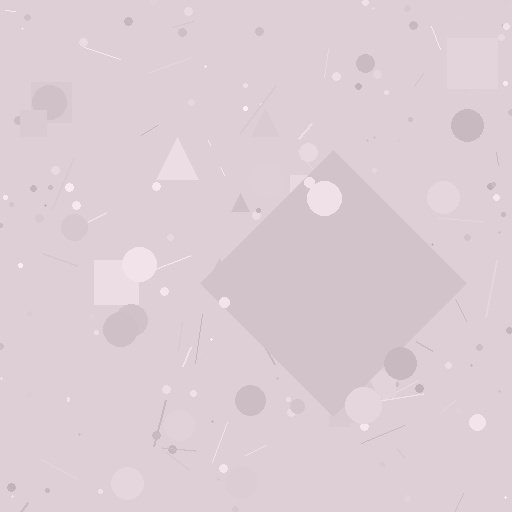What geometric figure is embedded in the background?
A diamond is embedded in the background.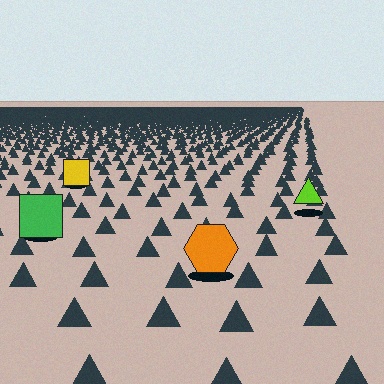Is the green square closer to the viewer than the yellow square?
Yes. The green square is closer — you can tell from the texture gradient: the ground texture is coarser near it.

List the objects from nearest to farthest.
From nearest to farthest: the orange hexagon, the green square, the lime triangle, the yellow square.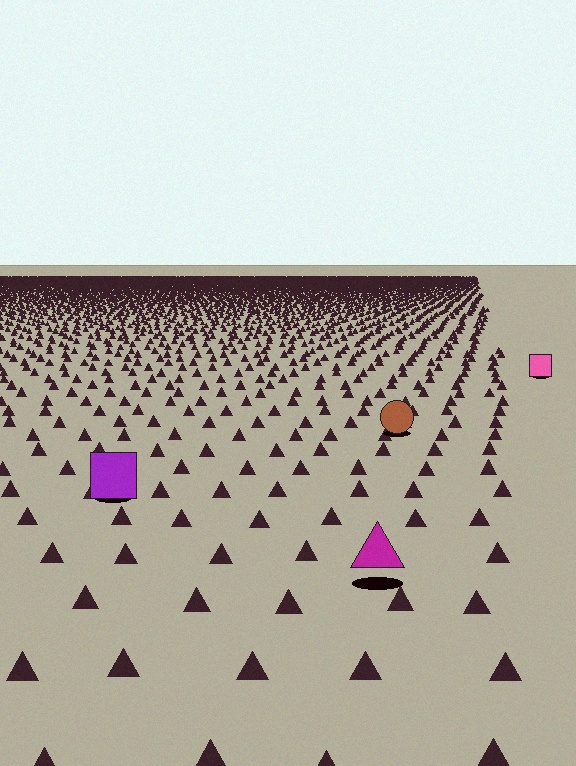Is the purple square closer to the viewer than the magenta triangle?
No. The magenta triangle is closer — you can tell from the texture gradient: the ground texture is coarser near it.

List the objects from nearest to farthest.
From nearest to farthest: the magenta triangle, the purple square, the brown circle, the pink square.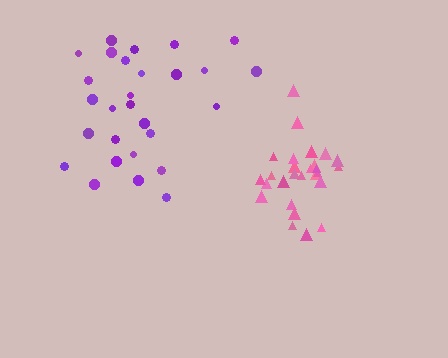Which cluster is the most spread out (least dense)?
Purple.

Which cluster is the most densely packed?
Pink.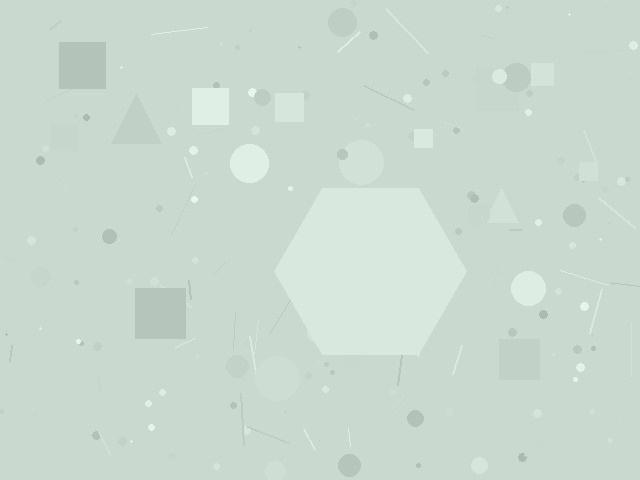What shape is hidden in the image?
A hexagon is hidden in the image.